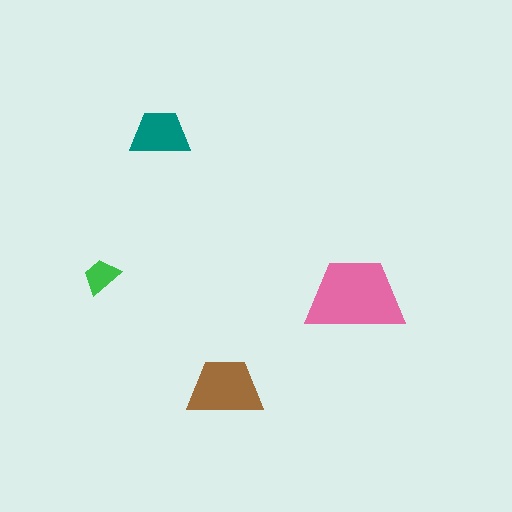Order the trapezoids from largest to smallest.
the pink one, the brown one, the teal one, the green one.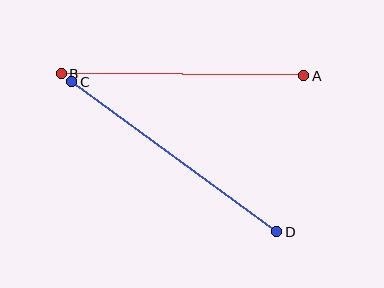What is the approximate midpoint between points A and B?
The midpoint is at approximately (182, 75) pixels.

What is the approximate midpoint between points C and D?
The midpoint is at approximately (174, 157) pixels.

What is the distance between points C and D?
The distance is approximately 254 pixels.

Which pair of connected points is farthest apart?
Points C and D are farthest apart.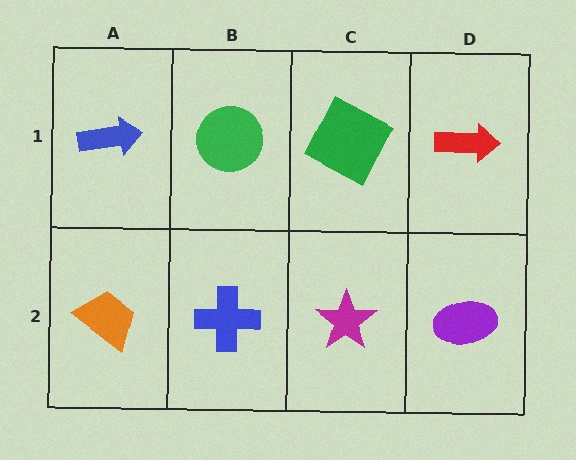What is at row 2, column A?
An orange trapezoid.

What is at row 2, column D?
A purple ellipse.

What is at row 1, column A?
A blue arrow.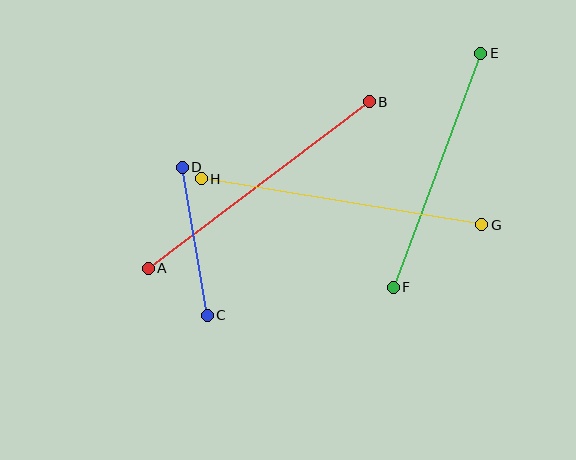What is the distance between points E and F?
The distance is approximately 250 pixels.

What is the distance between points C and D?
The distance is approximately 150 pixels.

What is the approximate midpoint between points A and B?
The midpoint is at approximately (259, 185) pixels.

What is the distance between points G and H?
The distance is approximately 284 pixels.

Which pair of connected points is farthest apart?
Points G and H are farthest apart.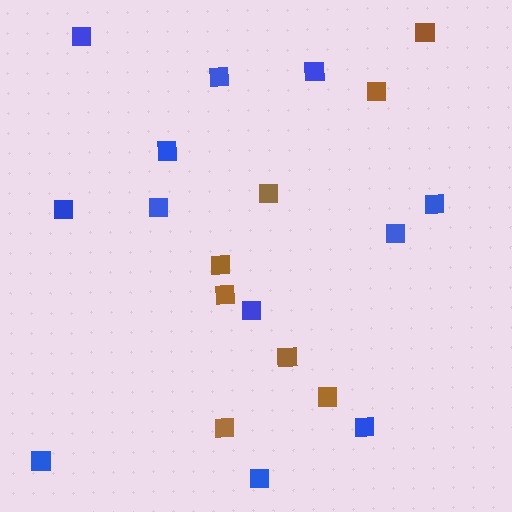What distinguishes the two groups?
There are 2 groups: one group of brown squares (8) and one group of blue squares (12).